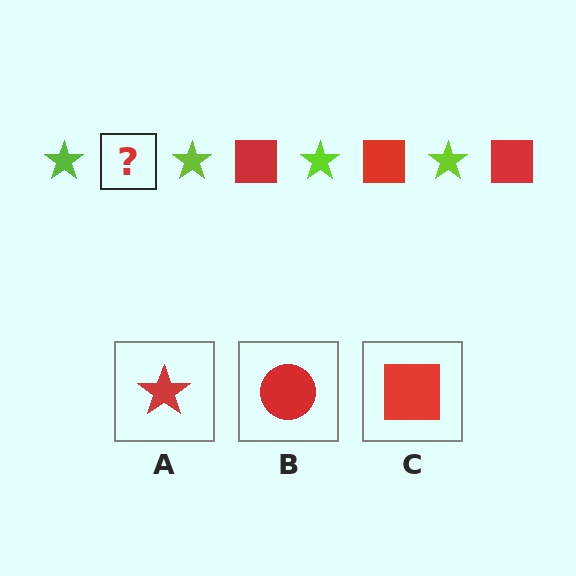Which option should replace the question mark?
Option C.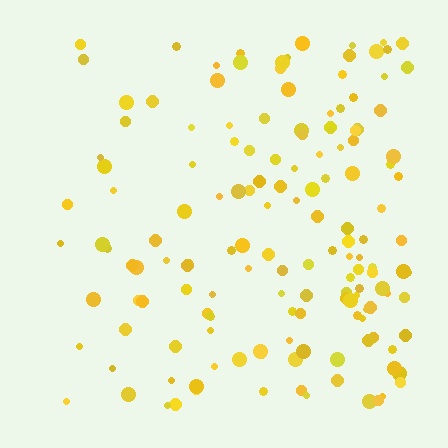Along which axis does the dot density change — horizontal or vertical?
Horizontal.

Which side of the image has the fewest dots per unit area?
The left.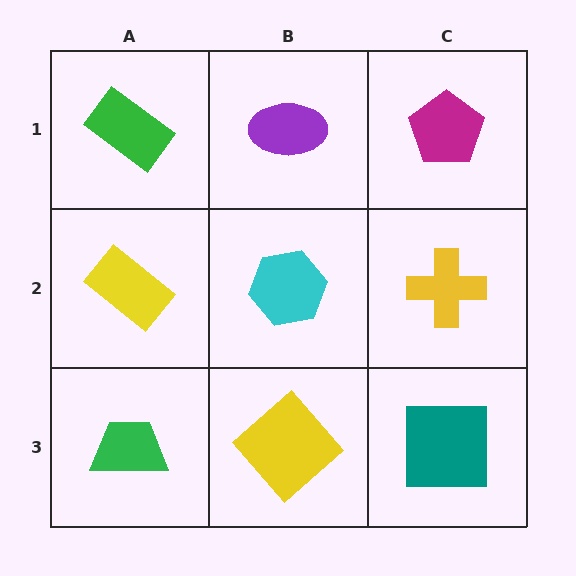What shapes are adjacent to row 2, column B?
A purple ellipse (row 1, column B), a yellow diamond (row 3, column B), a yellow rectangle (row 2, column A), a yellow cross (row 2, column C).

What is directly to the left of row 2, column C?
A cyan hexagon.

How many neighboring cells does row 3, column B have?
3.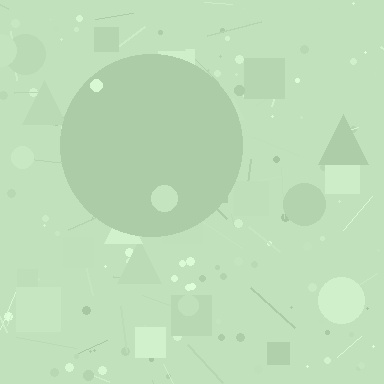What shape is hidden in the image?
A circle is hidden in the image.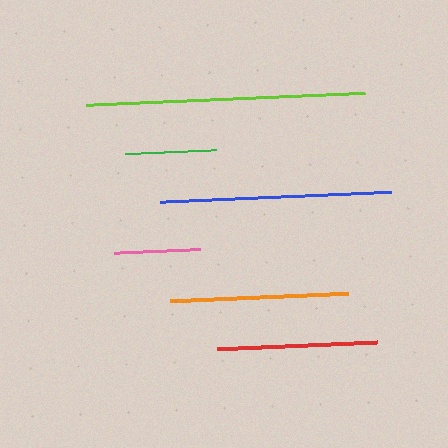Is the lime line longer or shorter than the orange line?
The lime line is longer than the orange line.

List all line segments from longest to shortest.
From longest to shortest: lime, blue, orange, red, green, pink.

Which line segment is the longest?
The lime line is the longest at approximately 278 pixels.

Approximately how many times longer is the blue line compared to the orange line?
The blue line is approximately 1.3 times the length of the orange line.